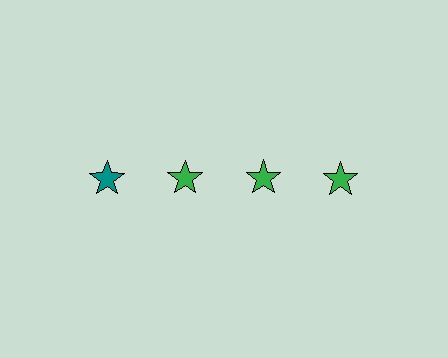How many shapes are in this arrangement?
There are 4 shapes arranged in a grid pattern.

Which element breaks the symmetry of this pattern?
The teal star in the top row, leftmost column breaks the symmetry. All other shapes are green stars.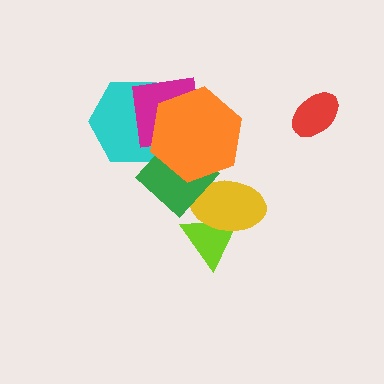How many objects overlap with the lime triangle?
1 object overlaps with the lime triangle.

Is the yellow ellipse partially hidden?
Yes, it is partially covered by another shape.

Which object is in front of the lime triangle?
The yellow ellipse is in front of the lime triangle.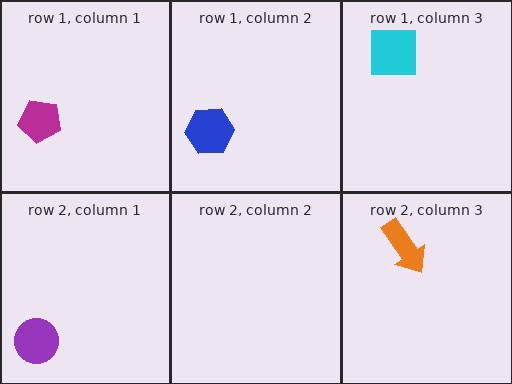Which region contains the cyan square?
The row 1, column 3 region.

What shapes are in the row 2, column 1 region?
The purple circle.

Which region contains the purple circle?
The row 2, column 1 region.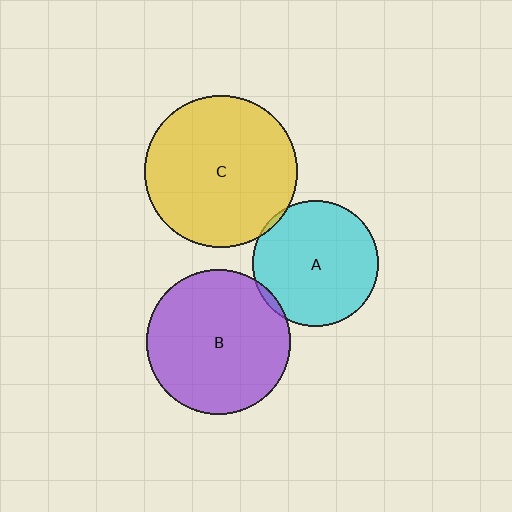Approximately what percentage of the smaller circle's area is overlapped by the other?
Approximately 5%.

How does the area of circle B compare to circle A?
Approximately 1.3 times.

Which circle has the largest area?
Circle C (yellow).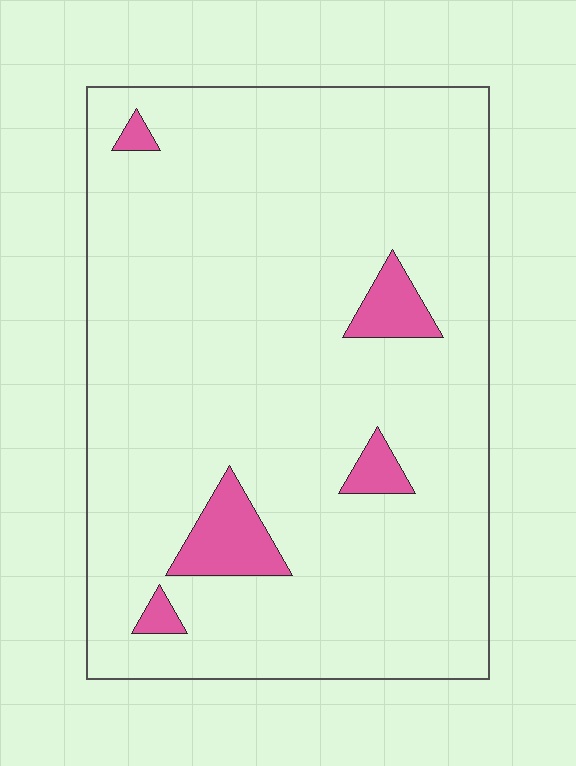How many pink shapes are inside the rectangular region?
5.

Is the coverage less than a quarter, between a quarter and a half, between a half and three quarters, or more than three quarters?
Less than a quarter.